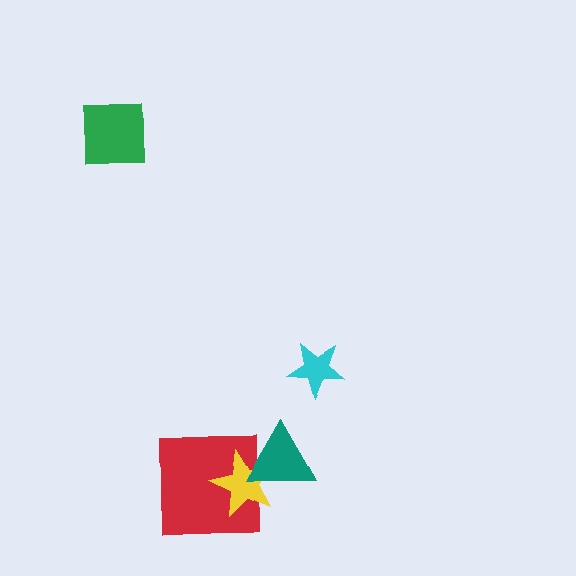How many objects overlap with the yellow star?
2 objects overlap with the yellow star.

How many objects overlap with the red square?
2 objects overlap with the red square.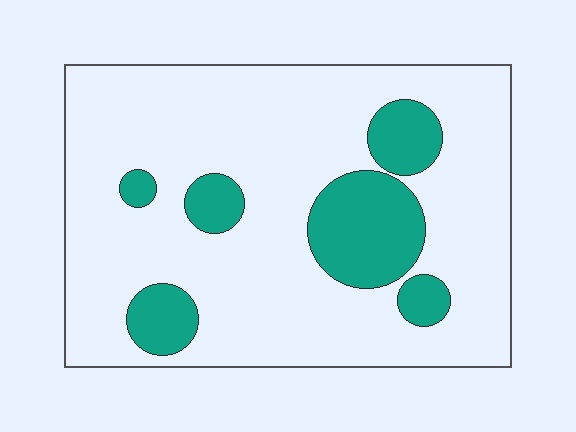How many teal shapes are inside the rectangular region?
6.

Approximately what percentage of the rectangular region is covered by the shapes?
Approximately 20%.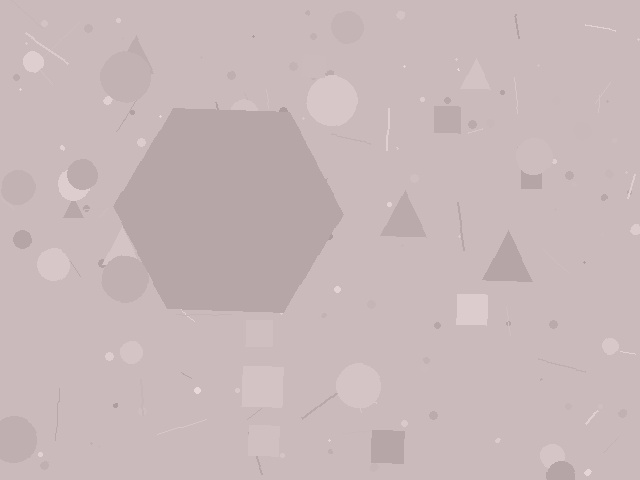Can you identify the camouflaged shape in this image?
The camouflaged shape is a hexagon.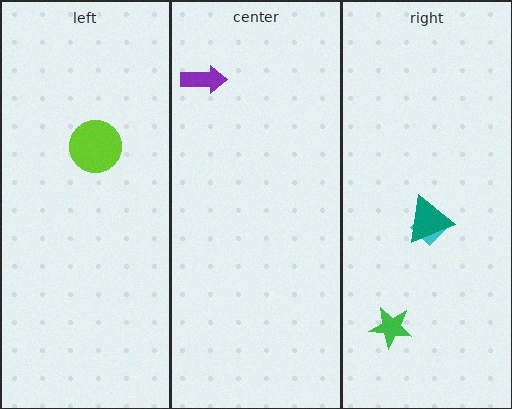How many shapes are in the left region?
1.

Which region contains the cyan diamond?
The right region.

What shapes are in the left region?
The lime circle.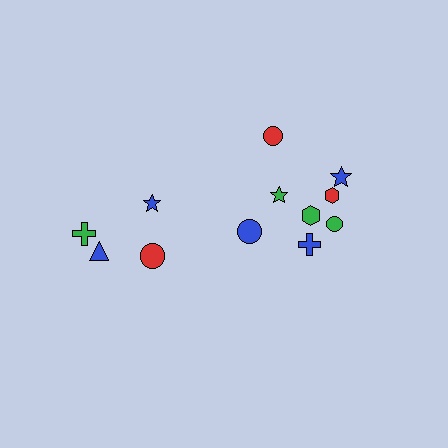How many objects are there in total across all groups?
There are 12 objects.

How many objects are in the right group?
There are 8 objects.